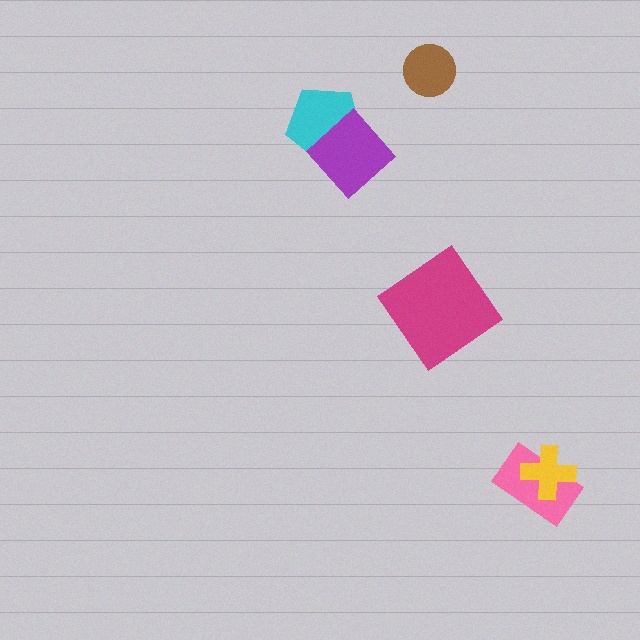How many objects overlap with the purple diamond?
1 object overlaps with the purple diamond.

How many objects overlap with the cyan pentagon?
1 object overlaps with the cyan pentagon.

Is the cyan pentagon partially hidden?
Yes, it is partially covered by another shape.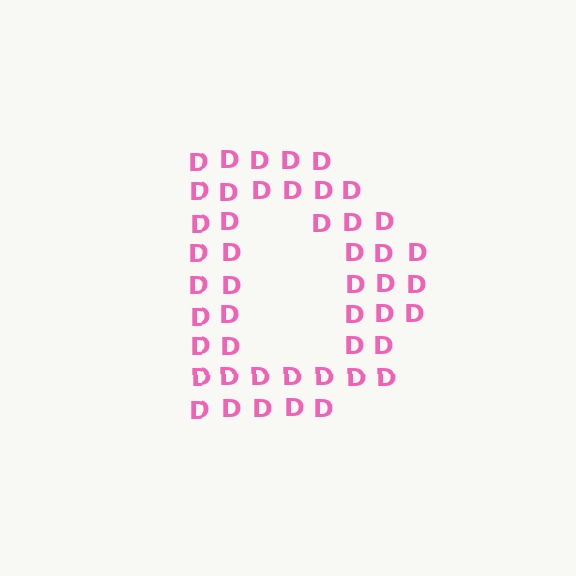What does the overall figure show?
The overall figure shows the letter D.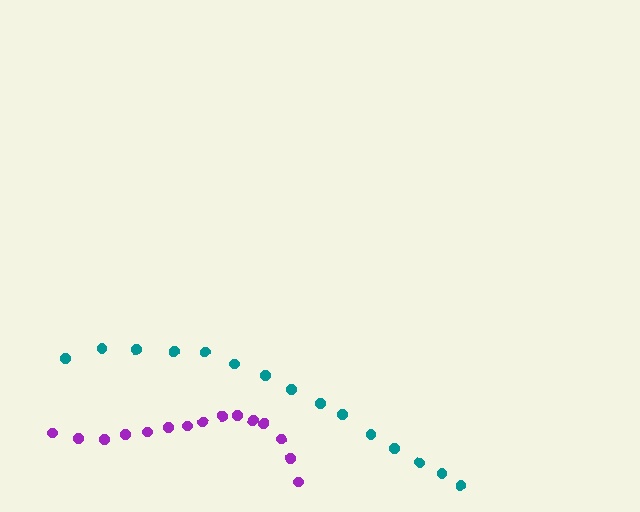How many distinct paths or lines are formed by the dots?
There are 2 distinct paths.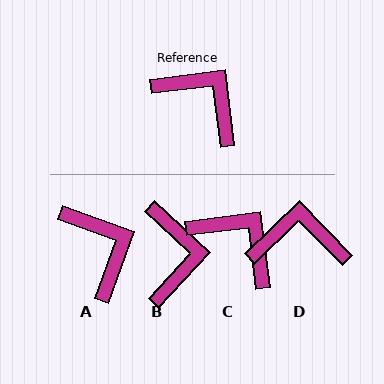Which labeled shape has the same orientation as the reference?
C.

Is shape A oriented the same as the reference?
No, it is off by about 27 degrees.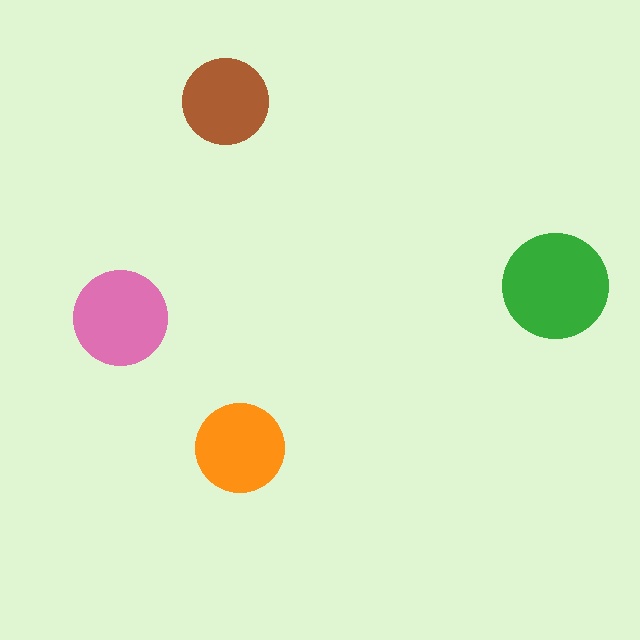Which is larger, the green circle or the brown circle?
The green one.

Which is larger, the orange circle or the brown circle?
The orange one.